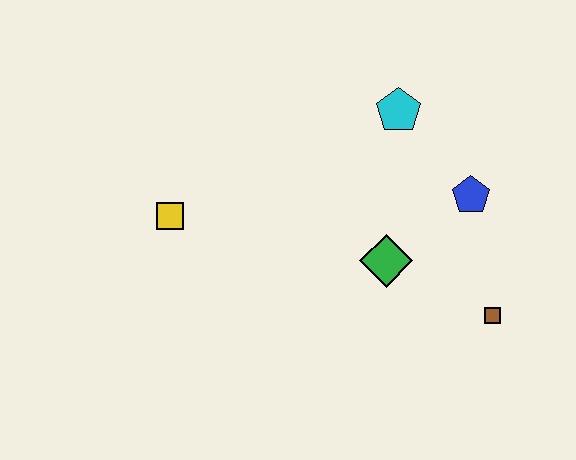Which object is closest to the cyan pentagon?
The blue pentagon is closest to the cyan pentagon.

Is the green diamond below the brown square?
No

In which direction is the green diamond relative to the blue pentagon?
The green diamond is to the left of the blue pentagon.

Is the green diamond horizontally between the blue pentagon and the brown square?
No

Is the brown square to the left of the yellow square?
No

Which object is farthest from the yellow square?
The brown square is farthest from the yellow square.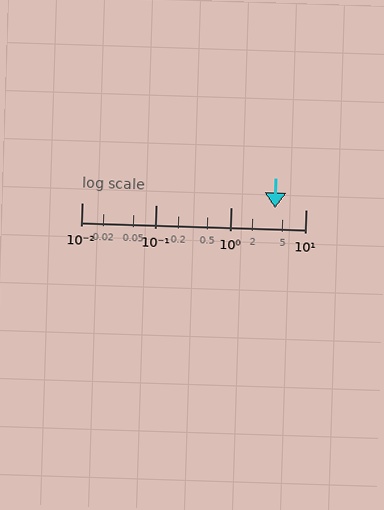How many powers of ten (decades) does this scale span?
The scale spans 3 decades, from 0.01 to 10.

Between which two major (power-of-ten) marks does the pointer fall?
The pointer is between 1 and 10.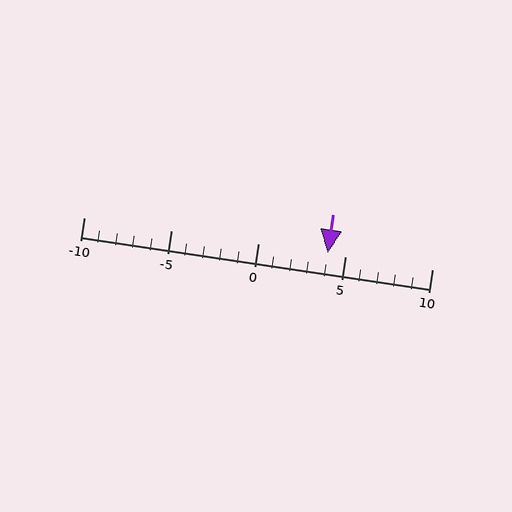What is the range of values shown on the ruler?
The ruler shows values from -10 to 10.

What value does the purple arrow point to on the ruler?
The purple arrow points to approximately 4.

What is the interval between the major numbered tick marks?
The major tick marks are spaced 5 units apart.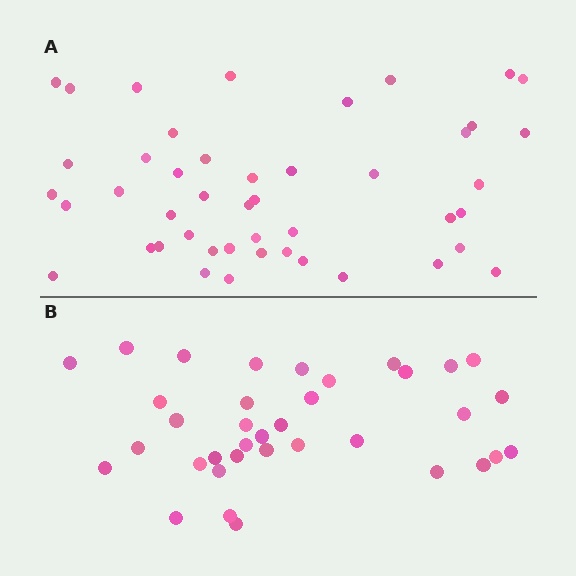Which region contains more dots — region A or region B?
Region A (the top region) has more dots.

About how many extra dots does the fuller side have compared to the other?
Region A has roughly 10 or so more dots than region B.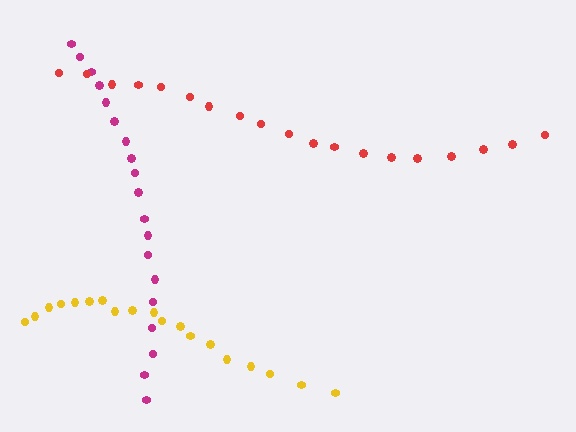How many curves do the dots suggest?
There are 3 distinct paths.